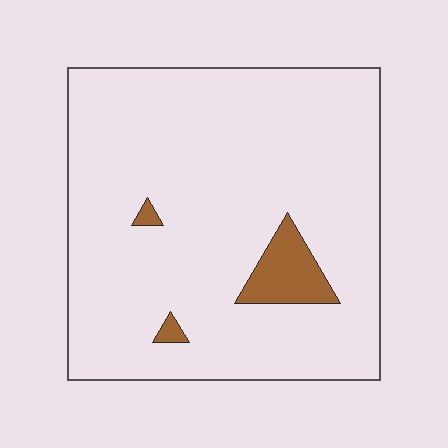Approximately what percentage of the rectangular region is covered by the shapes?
Approximately 5%.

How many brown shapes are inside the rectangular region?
3.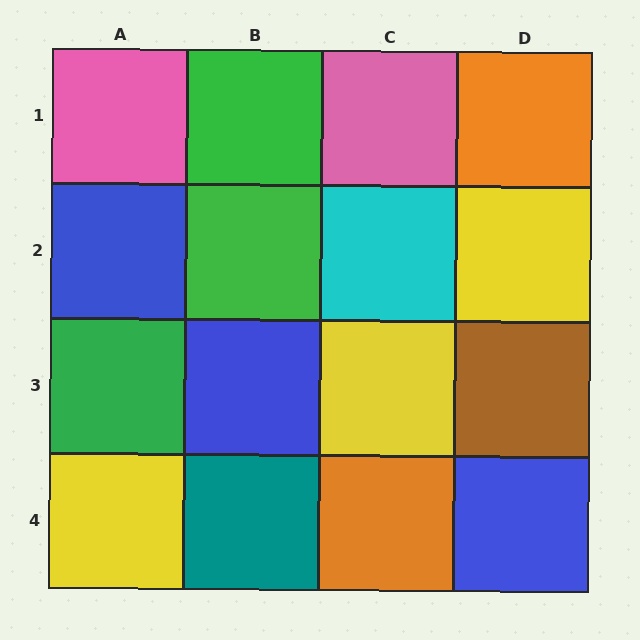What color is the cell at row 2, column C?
Cyan.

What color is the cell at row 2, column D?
Yellow.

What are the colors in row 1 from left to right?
Pink, green, pink, orange.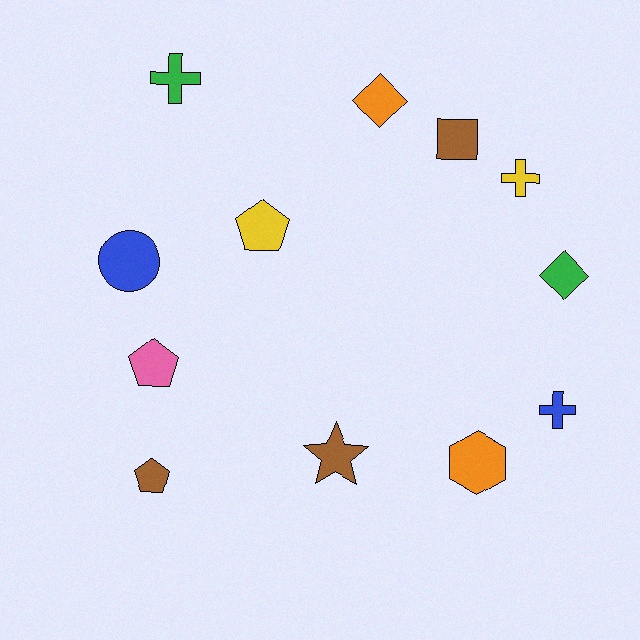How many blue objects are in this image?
There are 2 blue objects.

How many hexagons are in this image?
There is 1 hexagon.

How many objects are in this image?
There are 12 objects.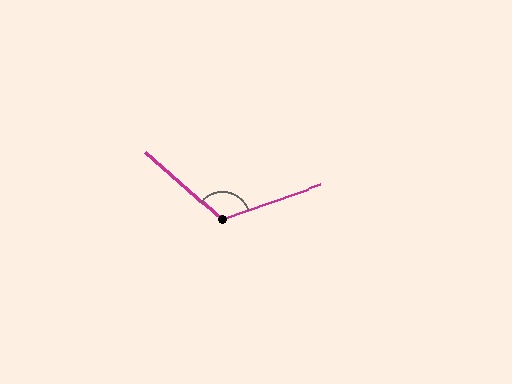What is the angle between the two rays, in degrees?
Approximately 119 degrees.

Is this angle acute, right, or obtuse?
It is obtuse.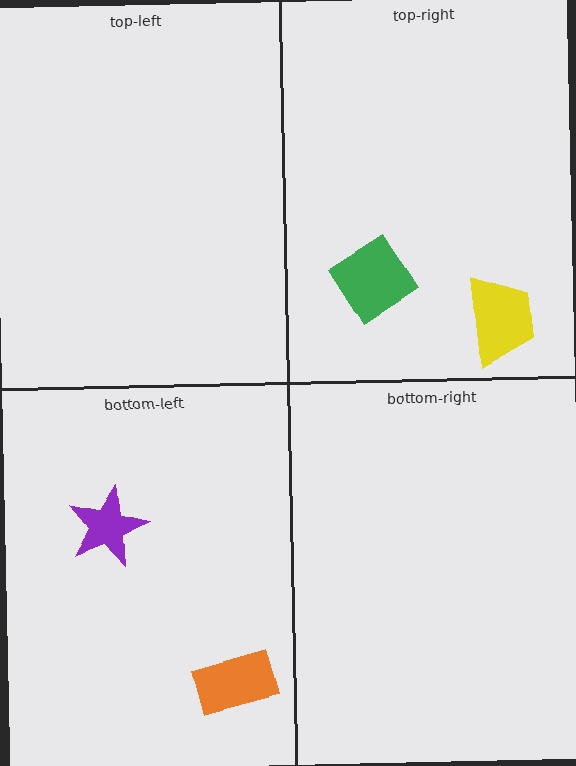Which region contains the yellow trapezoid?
The top-right region.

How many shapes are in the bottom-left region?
2.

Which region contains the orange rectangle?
The bottom-left region.